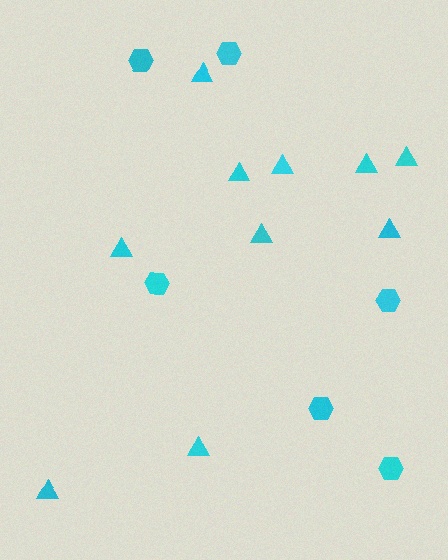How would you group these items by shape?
There are 2 groups: one group of triangles (10) and one group of hexagons (6).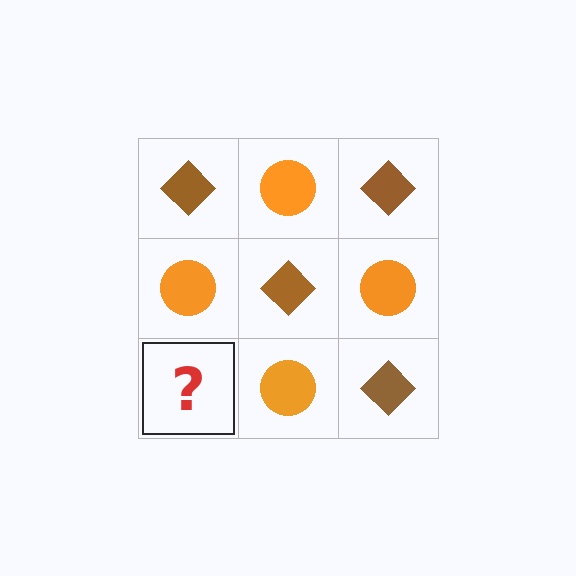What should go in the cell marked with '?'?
The missing cell should contain a brown diamond.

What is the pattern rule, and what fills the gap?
The rule is that it alternates brown diamond and orange circle in a checkerboard pattern. The gap should be filled with a brown diamond.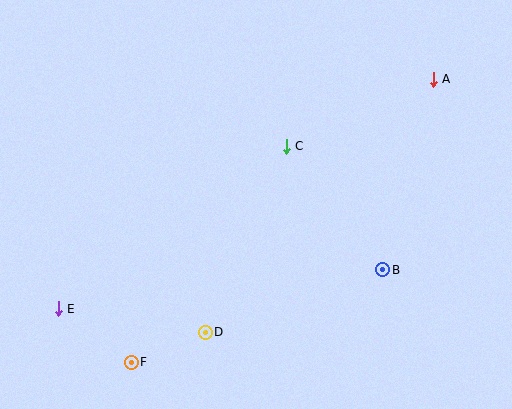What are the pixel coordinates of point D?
Point D is at (205, 332).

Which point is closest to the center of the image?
Point C at (286, 146) is closest to the center.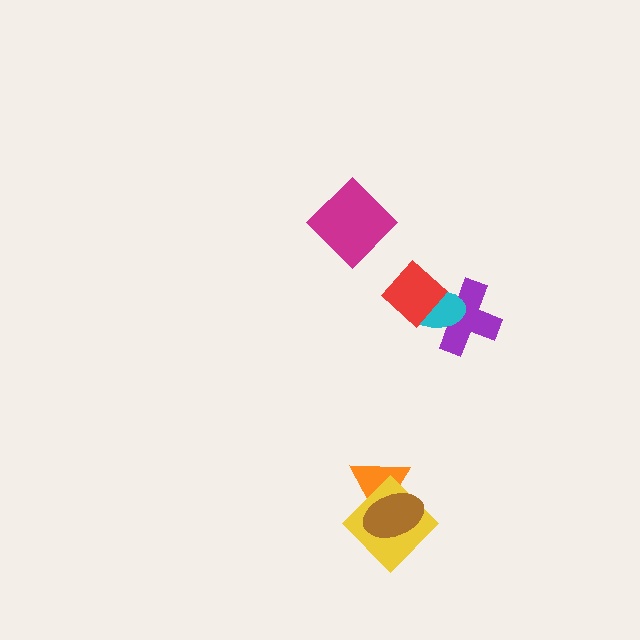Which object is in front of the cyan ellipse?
The red diamond is in front of the cyan ellipse.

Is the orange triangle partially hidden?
Yes, it is partially covered by another shape.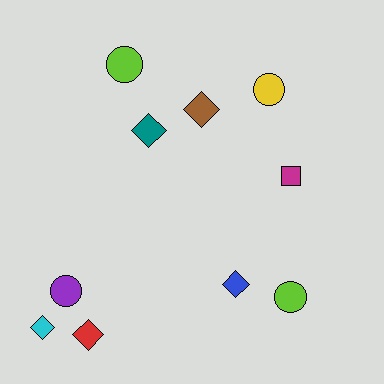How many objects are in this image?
There are 10 objects.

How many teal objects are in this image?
There is 1 teal object.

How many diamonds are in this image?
There are 5 diamonds.